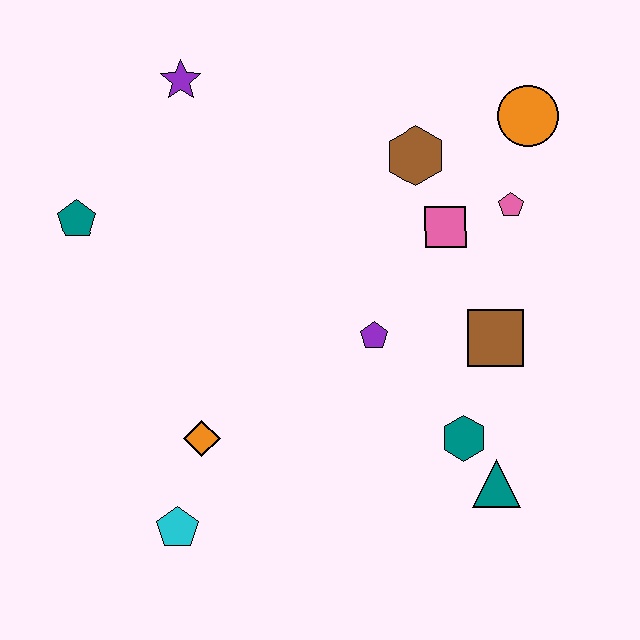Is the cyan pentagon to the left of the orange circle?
Yes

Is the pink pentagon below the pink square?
No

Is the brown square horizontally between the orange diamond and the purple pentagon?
No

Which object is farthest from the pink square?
The cyan pentagon is farthest from the pink square.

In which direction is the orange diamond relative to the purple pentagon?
The orange diamond is to the left of the purple pentagon.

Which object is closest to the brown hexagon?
The pink square is closest to the brown hexagon.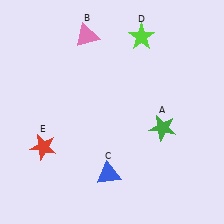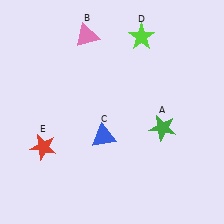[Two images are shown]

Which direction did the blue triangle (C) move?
The blue triangle (C) moved up.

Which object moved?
The blue triangle (C) moved up.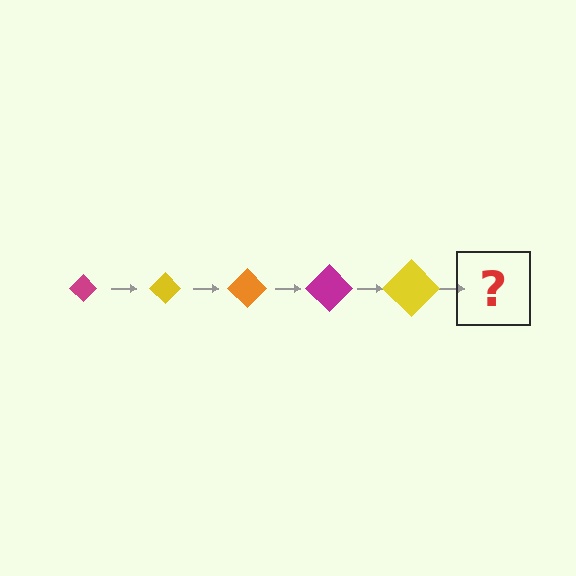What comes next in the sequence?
The next element should be an orange diamond, larger than the previous one.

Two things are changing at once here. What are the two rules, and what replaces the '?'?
The two rules are that the diamond grows larger each step and the color cycles through magenta, yellow, and orange. The '?' should be an orange diamond, larger than the previous one.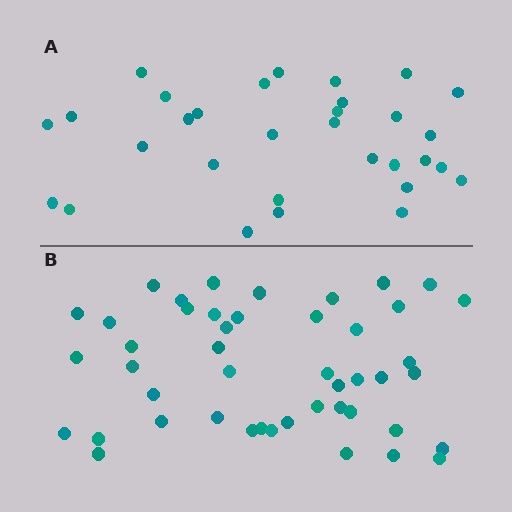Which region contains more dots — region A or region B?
Region B (the bottom region) has more dots.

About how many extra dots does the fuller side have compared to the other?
Region B has approximately 15 more dots than region A.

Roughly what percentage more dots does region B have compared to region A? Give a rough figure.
About 50% more.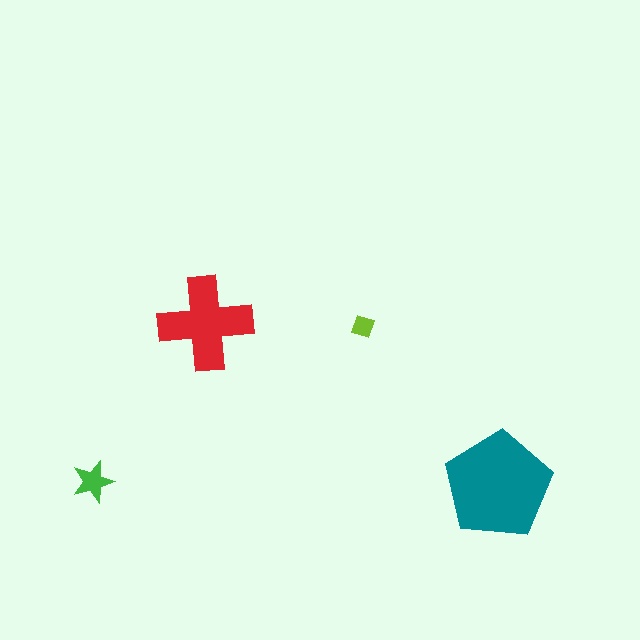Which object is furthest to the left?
The green star is leftmost.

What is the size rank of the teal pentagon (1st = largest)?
1st.